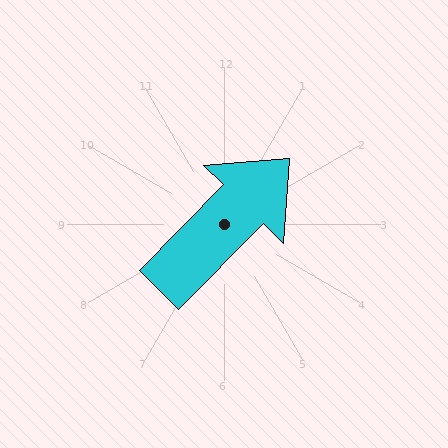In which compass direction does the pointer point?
Northeast.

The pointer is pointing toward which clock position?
Roughly 1 o'clock.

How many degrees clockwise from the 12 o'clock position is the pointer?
Approximately 45 degrees.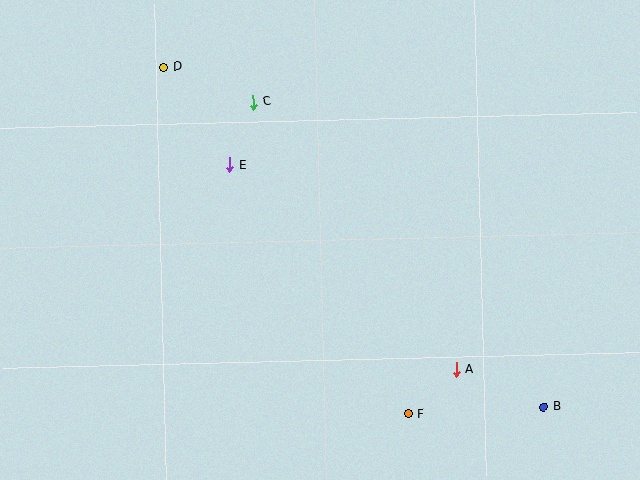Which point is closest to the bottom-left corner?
Point E is closest to the bottom-left corner.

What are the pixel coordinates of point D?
Point D is at (163, 67).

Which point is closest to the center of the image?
Point E at (230, 165) is closest to the center.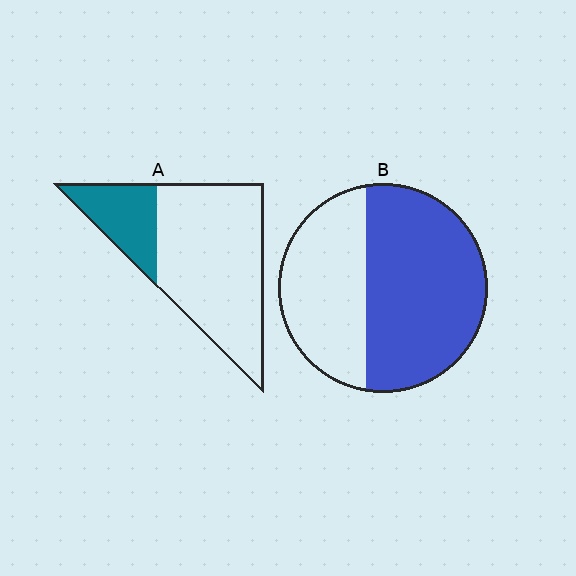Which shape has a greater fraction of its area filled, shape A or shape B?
Shape B.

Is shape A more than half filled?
No.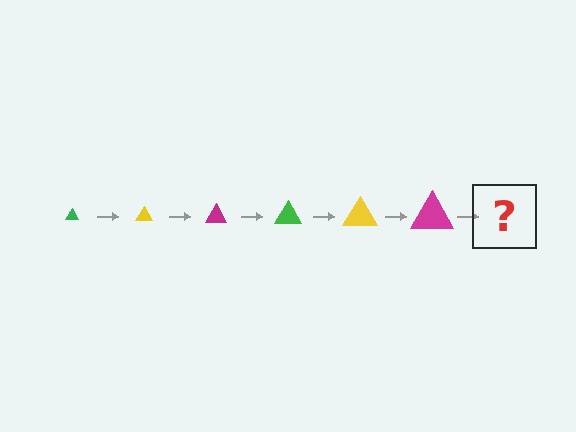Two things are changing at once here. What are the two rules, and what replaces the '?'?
The two rules are that the triangle grows larger each step and the color cycles through green, yellow, and magenta. The '?' should be a green triangle, larger than the previous one.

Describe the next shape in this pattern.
It should be a green triangle, larger than the previous one.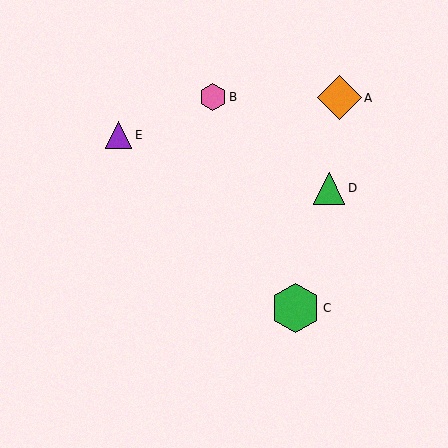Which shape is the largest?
The green hexagon (labeled C) is the largest.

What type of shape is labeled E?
Shape E is a purple triangle.